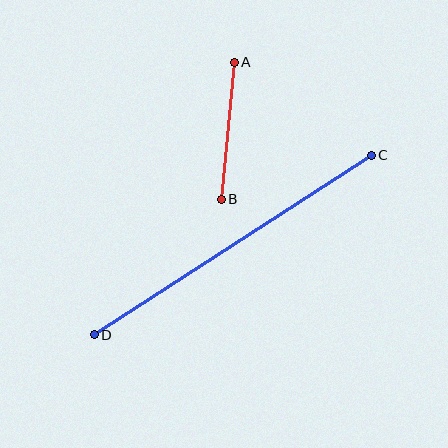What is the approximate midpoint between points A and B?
The midpoint is at approximately (228, 131) pixels.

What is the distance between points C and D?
The distance is approximately 330 pixels.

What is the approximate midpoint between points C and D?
The midpoint is at approximately (233, 245) pixels.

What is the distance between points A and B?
The distance is approximately 138 pixels.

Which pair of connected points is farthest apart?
Points C and D are farthest apart.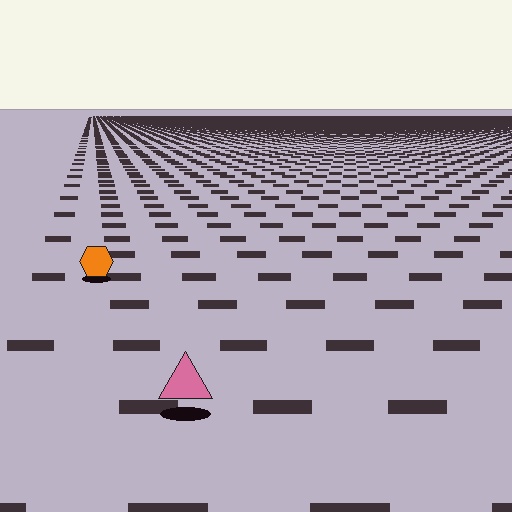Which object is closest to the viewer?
The pink triangle is closest. The texture marks near it are larger and more spread out.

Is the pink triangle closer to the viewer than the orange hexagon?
Yes. The pink triangle is closer — you can tell from the texture gradient: the ground texture is coarser near it.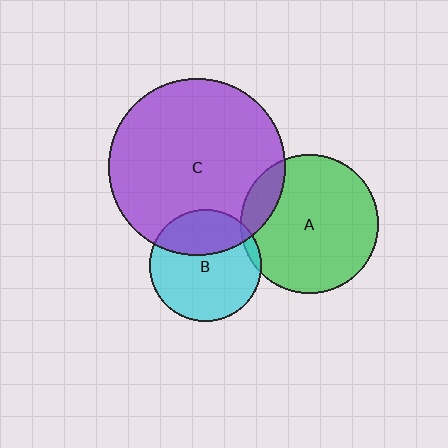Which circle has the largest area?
Circle C (purple).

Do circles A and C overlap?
Yes.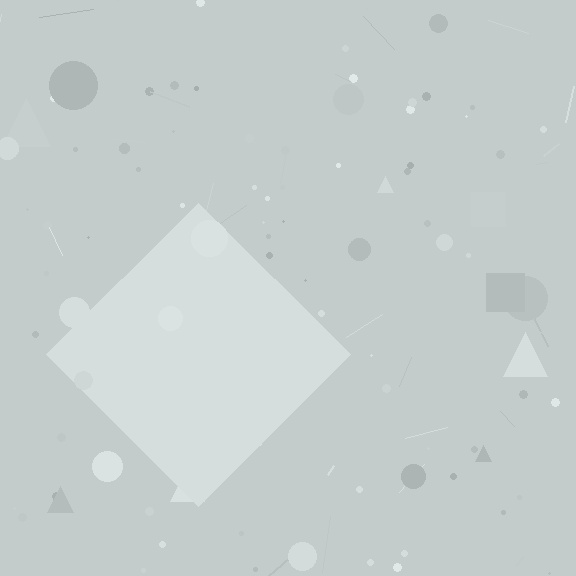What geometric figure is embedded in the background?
A diamond is embedded in the background.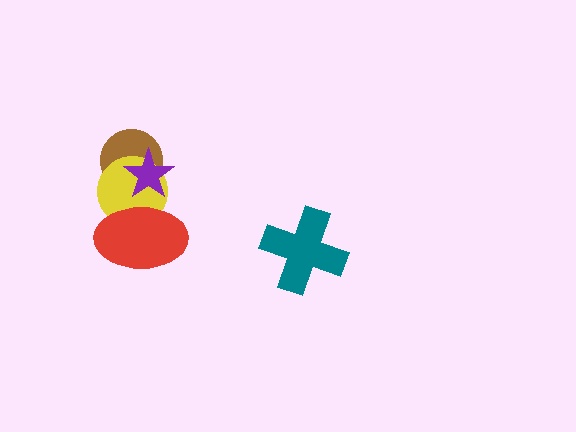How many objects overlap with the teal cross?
0 objects overlap with the teal cross.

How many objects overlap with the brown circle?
2 objects overlap with the brown circle.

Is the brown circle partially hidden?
Yes, it is partially covered by another shape.